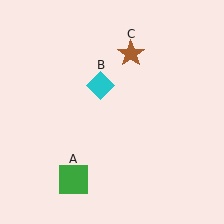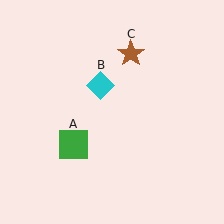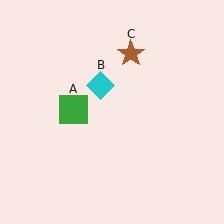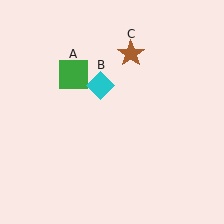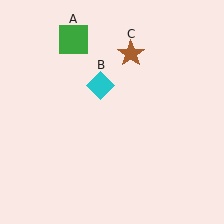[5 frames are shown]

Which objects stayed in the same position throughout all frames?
Cyan diamond (object B) and brown star (object C) remained stationary.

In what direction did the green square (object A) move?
The green square (object A) moved up.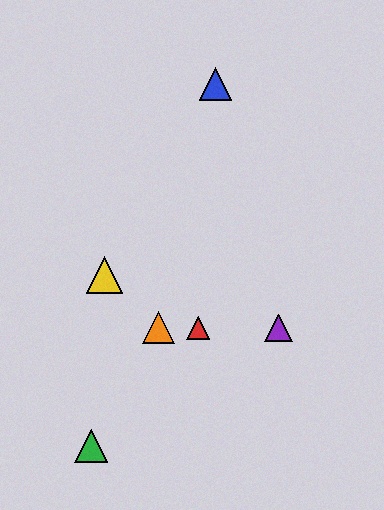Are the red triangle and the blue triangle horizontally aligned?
No, the red triangle is at y≈328 and the blue triangle is at y≈84.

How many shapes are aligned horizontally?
3 shapes (the red triangle, the purple triangle, the orange triangle) are aligned horizontally.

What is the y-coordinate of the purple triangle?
The purple triangle is at y≈328.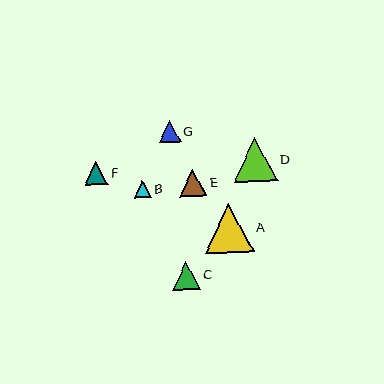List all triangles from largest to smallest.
From largest to smallest: A, D, C, E, F, G, B.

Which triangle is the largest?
Triangle A is the largest with a size of approximately 49 pixels.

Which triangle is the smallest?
Triangle B is the smallest with a size of approximately 17 pixels.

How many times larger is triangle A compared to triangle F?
Triangle A is approximately 2.1 times the size of triangle F.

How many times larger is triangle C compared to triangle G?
Triangle C is approximately 1.3 times the size of triangle G.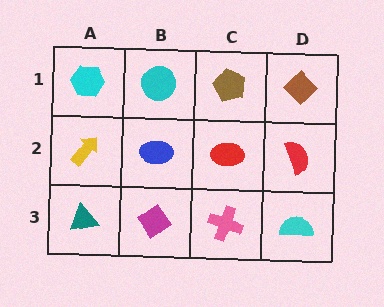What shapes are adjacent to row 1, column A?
A yellow arrow (row 2, column A), a cyan circle (row 1, column B).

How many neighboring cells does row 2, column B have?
4.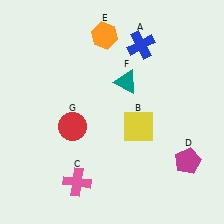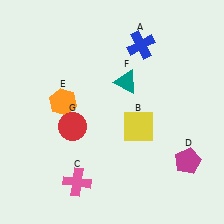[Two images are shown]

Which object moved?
The orange hexagon (E) moved down.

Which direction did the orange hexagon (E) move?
The orange hexagon (E) moved down.